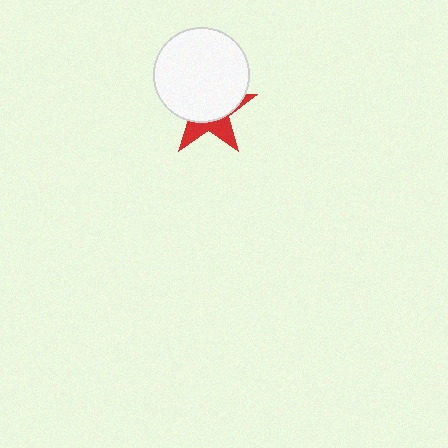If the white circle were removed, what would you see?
You would see the complete red star.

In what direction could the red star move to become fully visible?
The red star could move down. That would shift it out from behind the white circle entirely.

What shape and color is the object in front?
The object in front is a white circle.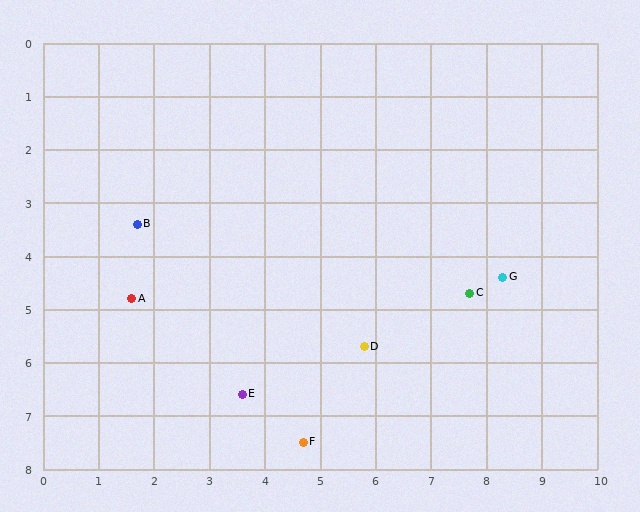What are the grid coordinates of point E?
Point E is at approximately (3.6, 6.6).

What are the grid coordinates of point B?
Point B is at approximately (1.7, 3.4).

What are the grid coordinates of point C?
Point C is at approximately (7.7, 4.7).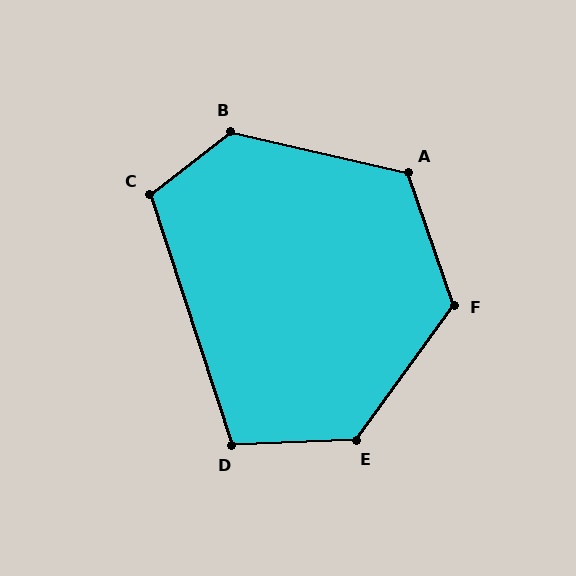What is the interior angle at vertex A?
Approximately 122 degrees (obtuse).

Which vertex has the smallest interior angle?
D, at approximately 106 degrees.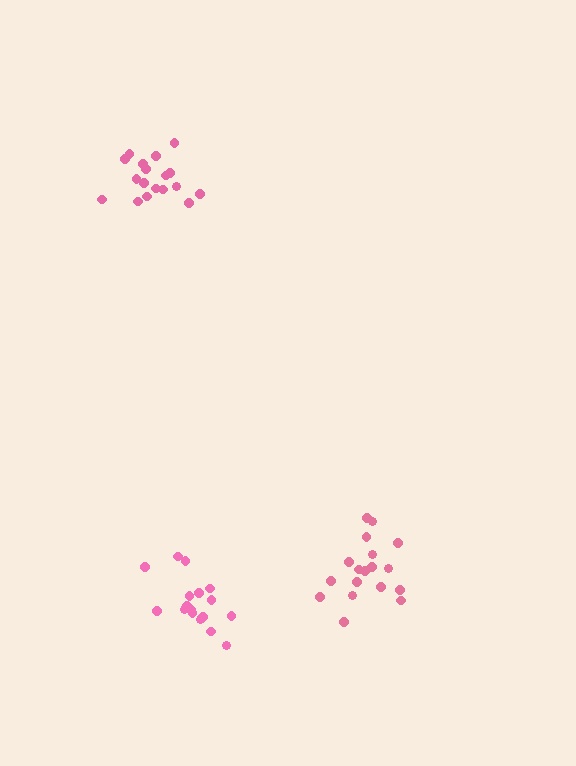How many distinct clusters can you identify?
There are 3 distinct clusters.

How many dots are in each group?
Group 1: 17 dots, Group 2: 18 dots, Group 3: 18 dots (53 total).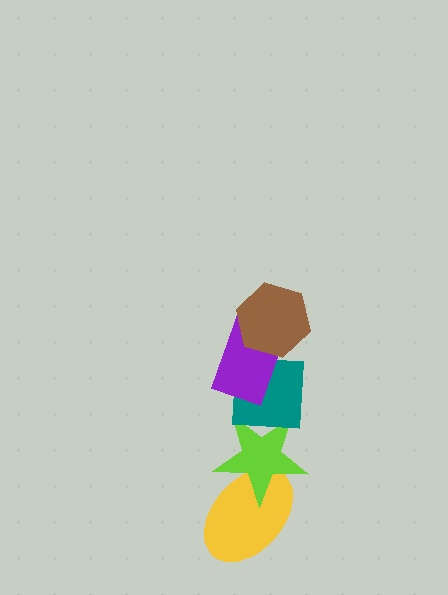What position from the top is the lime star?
The lime star is 4th from the top.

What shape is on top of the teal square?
The purple rectangle is on top of the teal square.